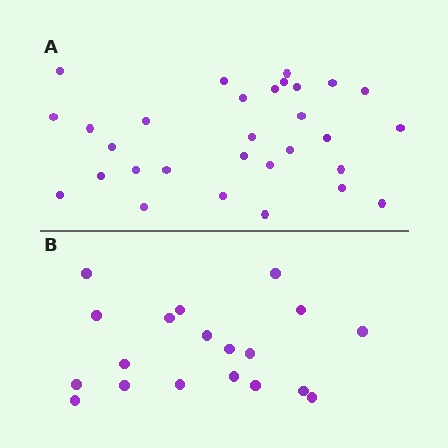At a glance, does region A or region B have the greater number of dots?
Region A (the top region) has more dots.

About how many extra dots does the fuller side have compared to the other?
Region A has roughly 12 or so more dots than region B.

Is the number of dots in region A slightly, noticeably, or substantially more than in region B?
Region A has substantially more. The ratio is roughly 1.6 to 1.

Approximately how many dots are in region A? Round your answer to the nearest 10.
About 30 dots.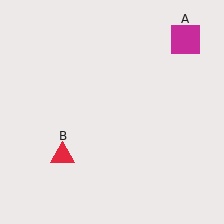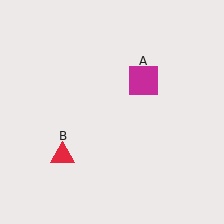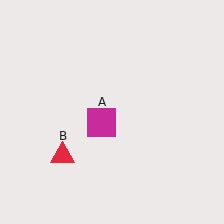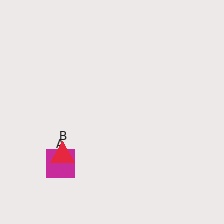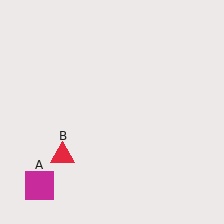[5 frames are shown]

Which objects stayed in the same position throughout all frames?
Red triangle (object B) remained stationary.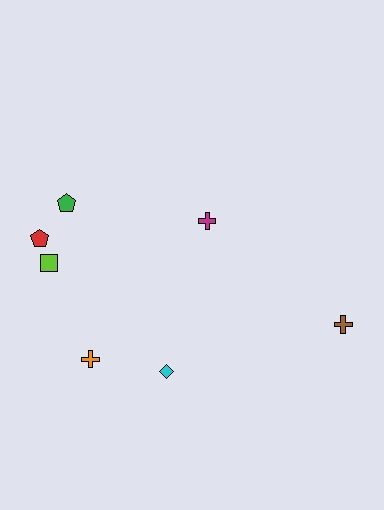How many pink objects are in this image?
There are no pink objects.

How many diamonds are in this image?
There is 1 diamond.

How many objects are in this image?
There are 7 objects.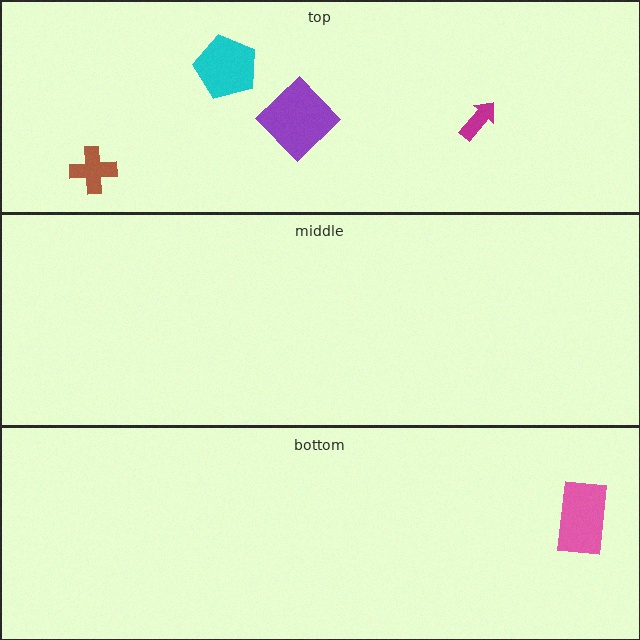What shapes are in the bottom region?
The pink rectangle.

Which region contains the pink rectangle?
The bottom region.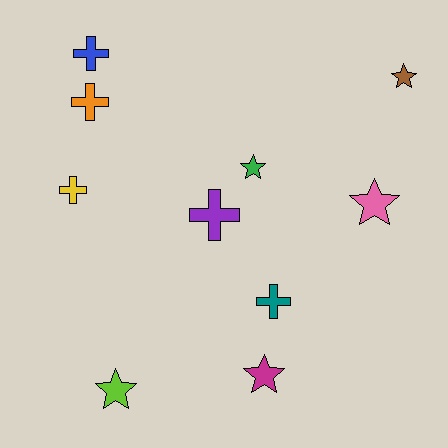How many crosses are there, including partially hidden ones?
There are 5 crosses.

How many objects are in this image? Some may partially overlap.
There are 10 objects.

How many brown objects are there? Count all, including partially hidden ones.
There is 1 brown object.